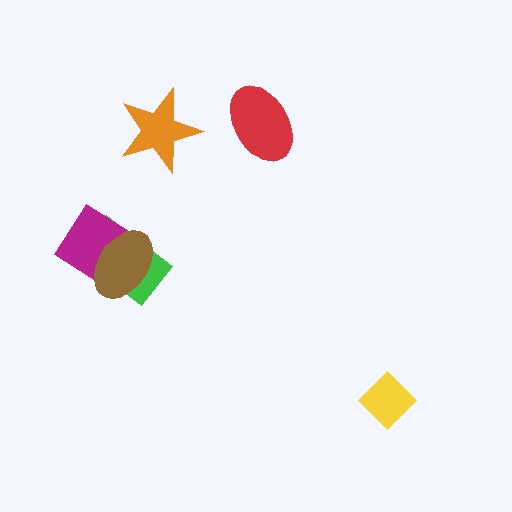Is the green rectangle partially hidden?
Yes, it is partially covered by another shape.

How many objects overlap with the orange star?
0 objects overlap with the orange star.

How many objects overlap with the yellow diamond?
0 objects overlap with the yellow diamond.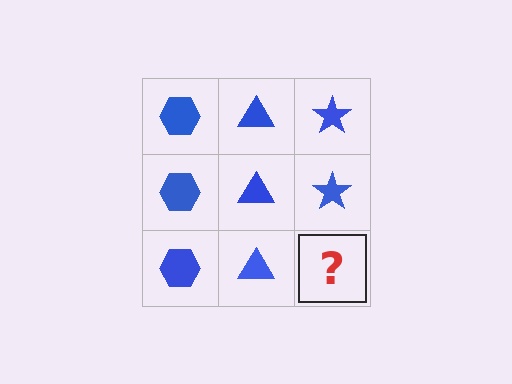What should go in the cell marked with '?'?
The missing cell should contain a blue star.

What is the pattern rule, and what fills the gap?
The rule is that each column has a consistent shape. The gap should be filled with a blue star.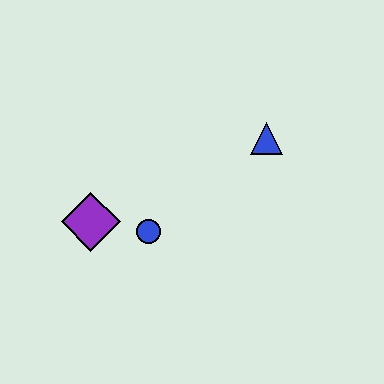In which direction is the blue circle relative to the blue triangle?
The blue circle is to the left of the blue triangle.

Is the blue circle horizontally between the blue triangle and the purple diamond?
Yes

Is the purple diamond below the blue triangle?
Yes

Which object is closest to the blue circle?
The purple diamond is closest to the blue circle.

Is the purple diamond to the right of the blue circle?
No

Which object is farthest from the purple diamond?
The blue triangle is farthest from the purple diamond.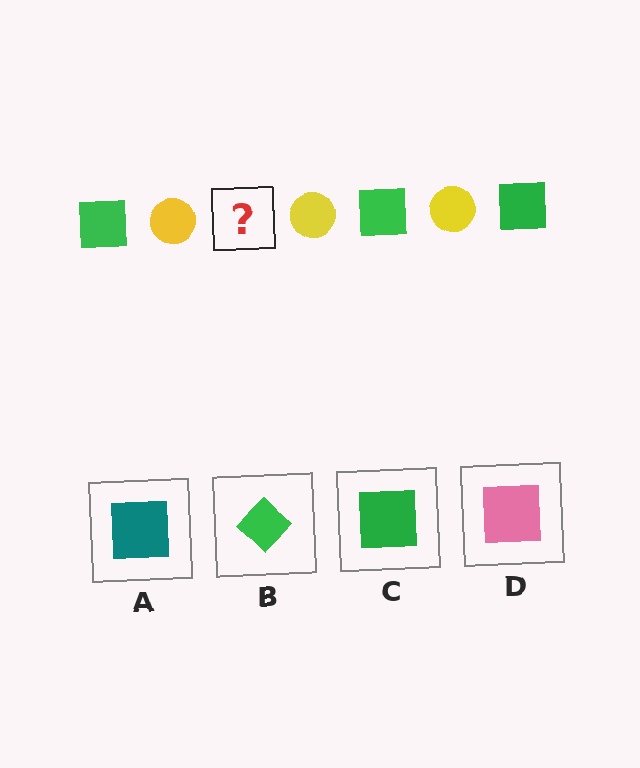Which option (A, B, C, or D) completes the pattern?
C.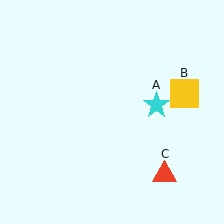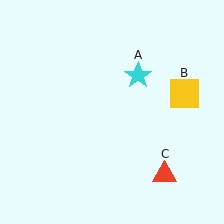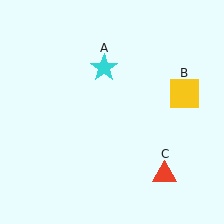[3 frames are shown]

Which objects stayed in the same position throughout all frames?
Yellow square (object B) and red triangle (object C) remained stationary.